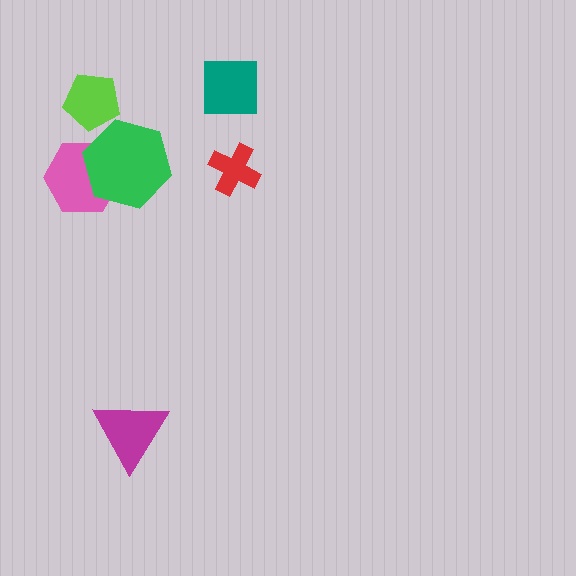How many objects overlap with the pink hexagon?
1 object overlaps with the pink hexagon.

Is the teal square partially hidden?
No, no other shape covers it.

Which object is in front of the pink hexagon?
The green hexagon is in front of the pink hexagon.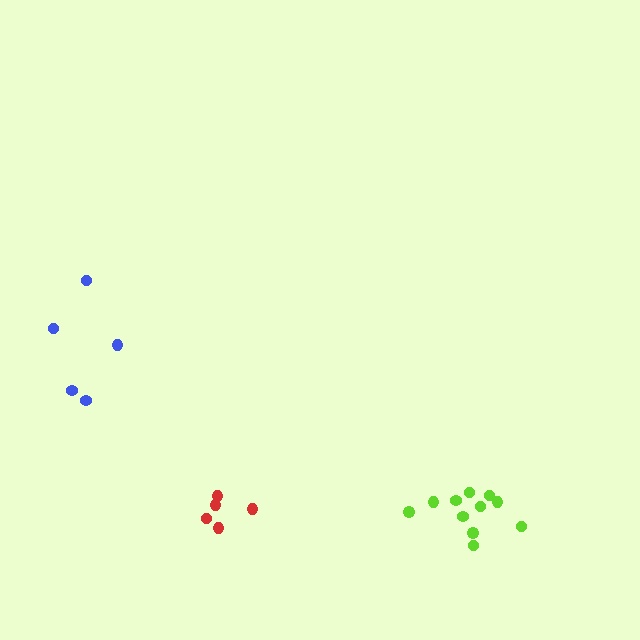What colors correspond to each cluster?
The clusters are colored: lime, red, blue.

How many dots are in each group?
Group 1: 11 dots, Group 2: 5 dots, Group 3: 5 dots (21 total).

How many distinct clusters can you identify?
There are 3 distinct clusters.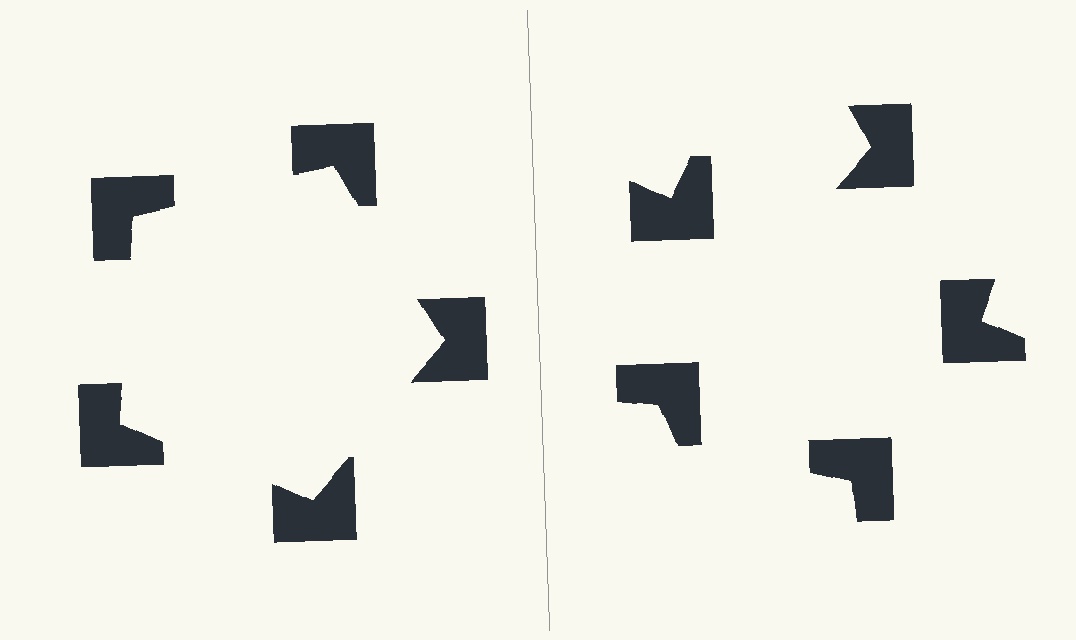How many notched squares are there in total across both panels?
10 — 5 on each side.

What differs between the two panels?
The notched squares are positioned identically on both sides; only the wedge orientations differ. On the left they align to a pentagon; on the right they are misaligned.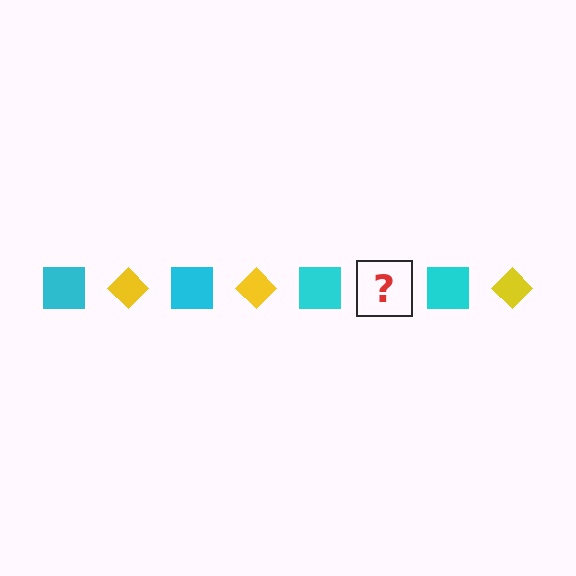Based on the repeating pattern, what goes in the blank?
The blank should be a yellow diamond.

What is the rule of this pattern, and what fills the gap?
The rule is that the pattern alternates between cyan square and yellow diamond. The gap should be filled with a yellow diamond.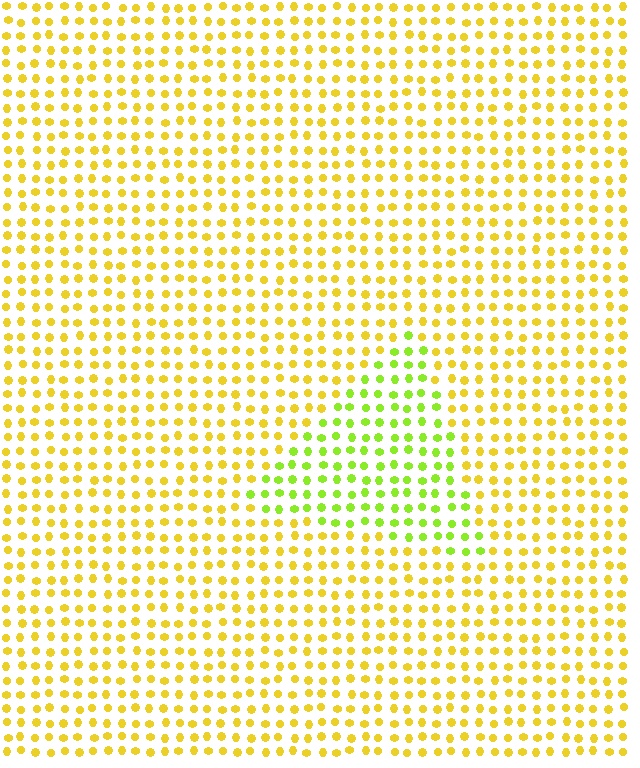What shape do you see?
I see a triangle.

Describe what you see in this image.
The image is filled with small yellow elements in a uniform arrangement. A triangle-shaped region is visible where the elements are tinted to a slightly different hue, forming a subtle color boundary.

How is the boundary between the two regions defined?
The boundary is defined purely by a slight shift in hue (about 38 degrees). Spacing, size, and orientation are identical on both sides.